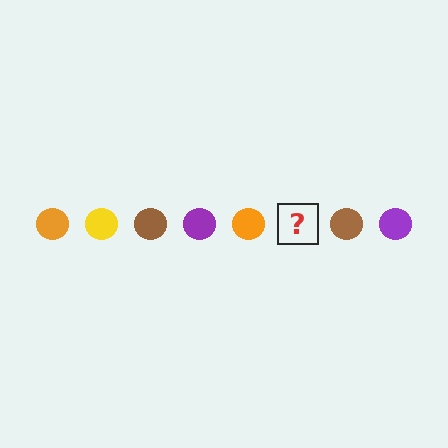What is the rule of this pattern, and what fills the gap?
The rule is that the pattern cycles through orange, yellow, brown, purple circles. The gap should be filled with a yellow circle.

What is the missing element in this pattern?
The missing element is a yellow circle.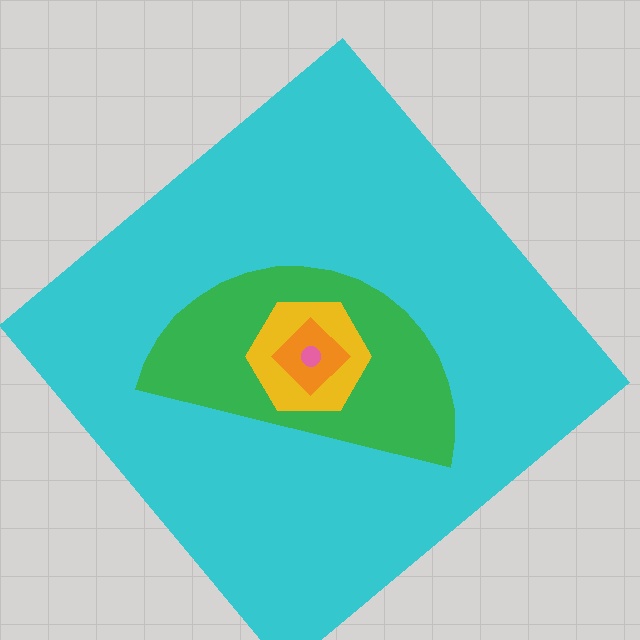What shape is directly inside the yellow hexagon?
The orange diamond.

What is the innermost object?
The pink circle.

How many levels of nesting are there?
5.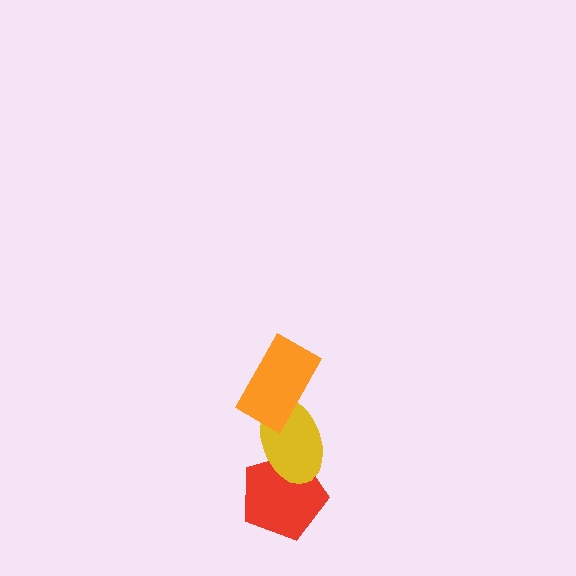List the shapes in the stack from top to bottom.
From top to bottom: the orange rectangle, the yellow ellipse, the red pentagon.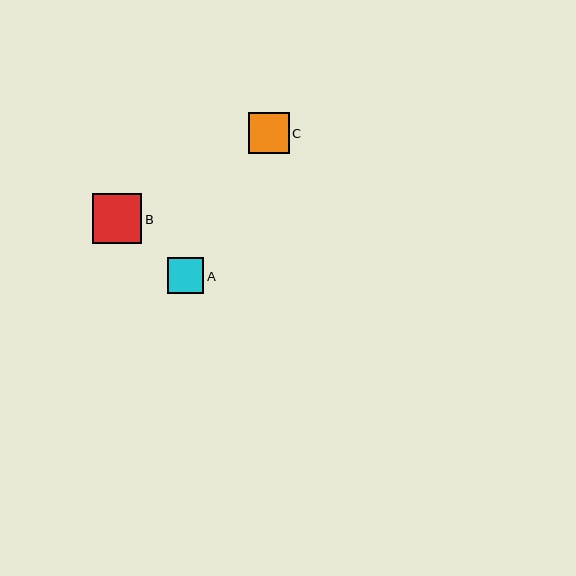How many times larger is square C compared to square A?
Square C is approximately 1.1 times the size of square A.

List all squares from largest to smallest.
From largest to smallest: B, C, A.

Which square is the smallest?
Square A is the smallest with a size of approximately 36 pixels.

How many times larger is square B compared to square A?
Square B is approximately 1.4 times the size of square A.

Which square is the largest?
Square B is the largest with a size of approximately 49 pixels.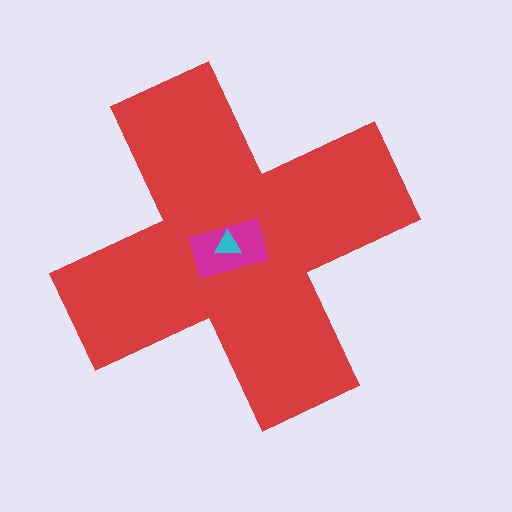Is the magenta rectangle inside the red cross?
Yes.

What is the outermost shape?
The red cross.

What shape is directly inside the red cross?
The magenta rectangle.